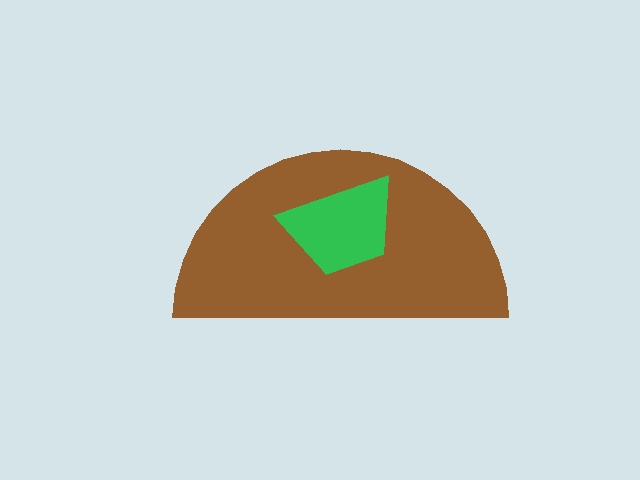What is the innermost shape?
The green trapezoid.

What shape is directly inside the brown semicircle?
The green trapezoid.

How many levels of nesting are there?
2.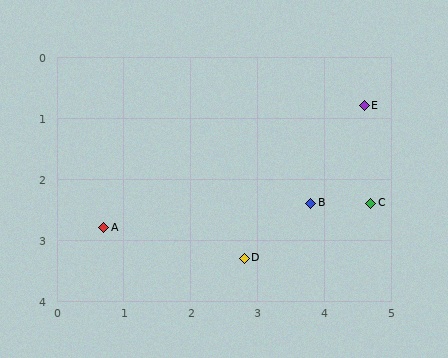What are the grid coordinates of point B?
Point B is at approximately (3.8, 2.4).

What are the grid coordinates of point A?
Point A is at approximately (0.7, 2.8).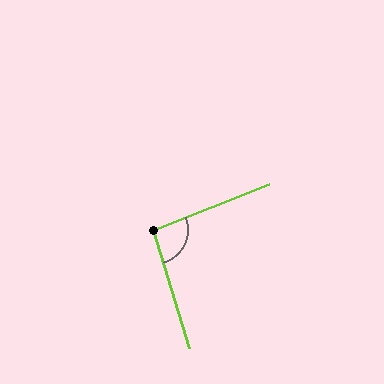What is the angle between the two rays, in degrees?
Approximately 95 degrees.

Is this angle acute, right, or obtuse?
It is approximately a right angle.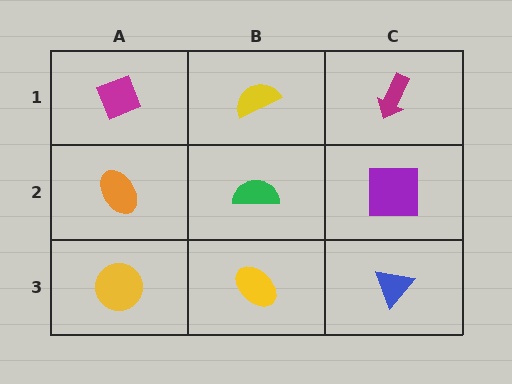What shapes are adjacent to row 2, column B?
A yellow semicircle (row 1, column B), a yellow ellipse (row 3, column B), an orange ellipse (row 2, column A), a purple square (row 2, column C).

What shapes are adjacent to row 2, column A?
A magenta diamond (row 1, column A), a yellow circle (row 3, column A), a green semicircle (row 2, column B).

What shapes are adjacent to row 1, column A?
An orange ellipse (row 2, column A), a yellow semicircle (row 1, column B).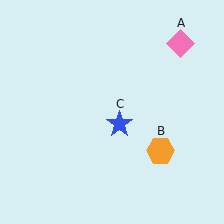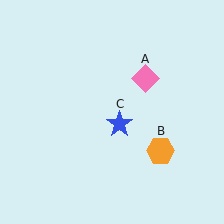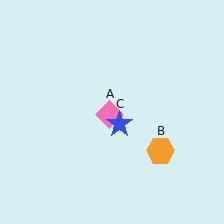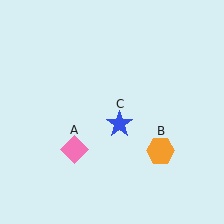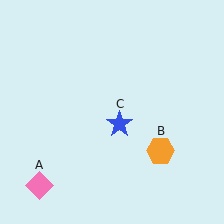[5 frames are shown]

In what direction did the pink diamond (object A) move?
The pink diamond (object A) moved down and to the left.